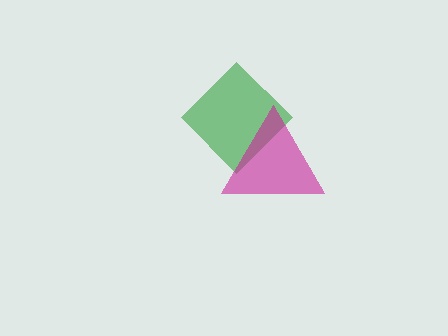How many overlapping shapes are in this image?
There are 2 overlapping shapes in the image.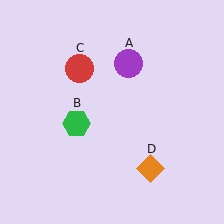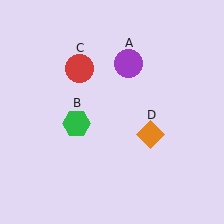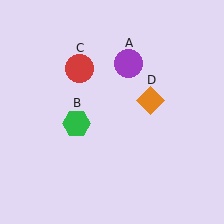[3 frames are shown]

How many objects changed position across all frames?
1 object changed position: orange diamond (object D).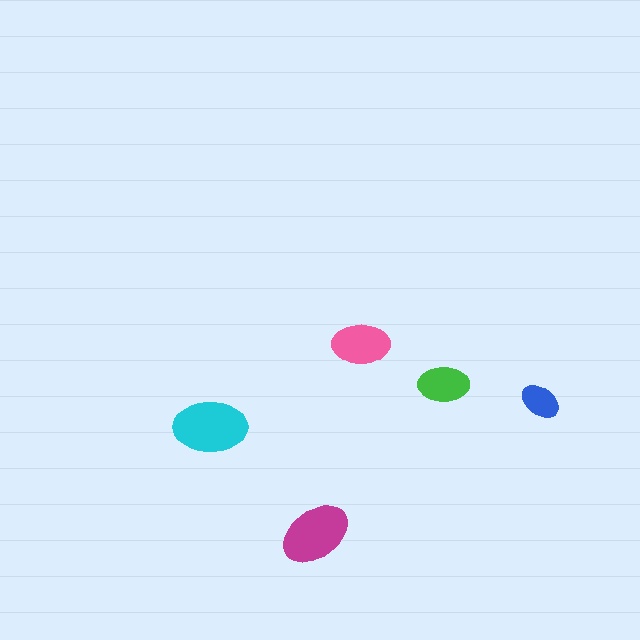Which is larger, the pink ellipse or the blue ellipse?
The pink one.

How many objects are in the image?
There are 5 objects in the image.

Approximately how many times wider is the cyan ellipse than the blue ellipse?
About 2 times wider.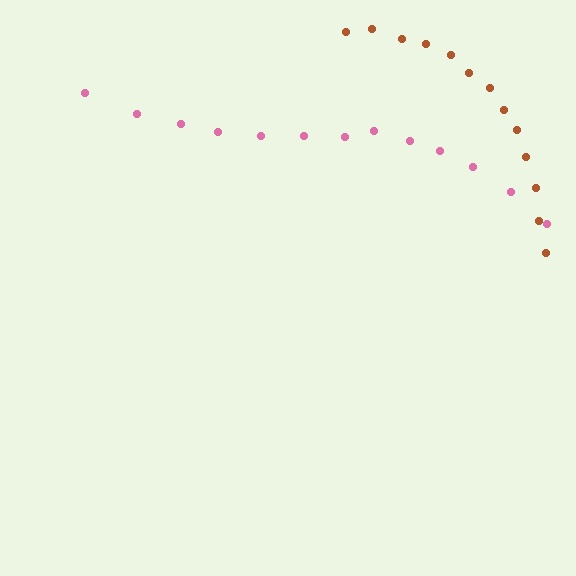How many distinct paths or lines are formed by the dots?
There are 2 distinct paths.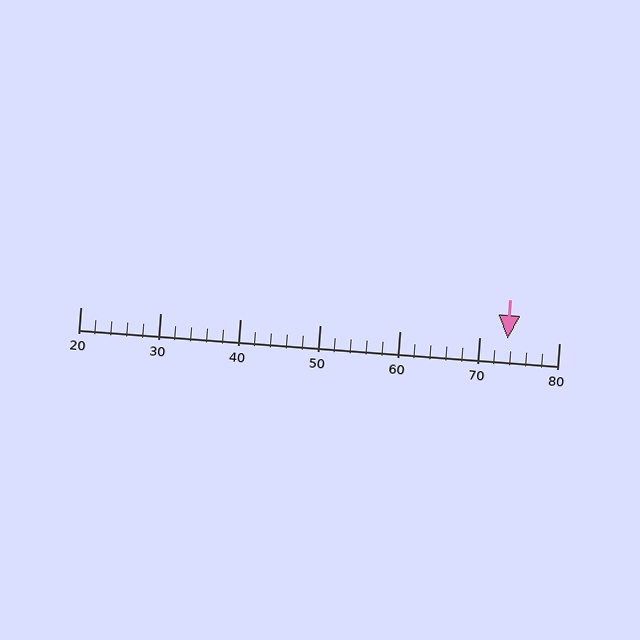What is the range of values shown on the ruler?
The ruler shows values from 20 to 80.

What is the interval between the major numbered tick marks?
The major tick marks are spaced 10 units apart.